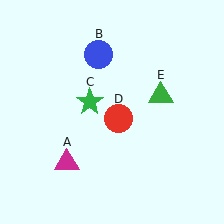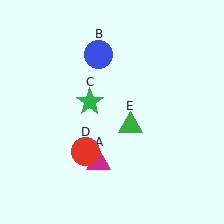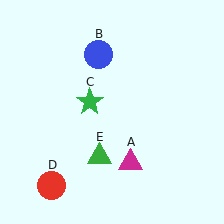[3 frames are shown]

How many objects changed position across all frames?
3 objects changed position: magenta triangle (object A), red circle (object D), green triangle (object E).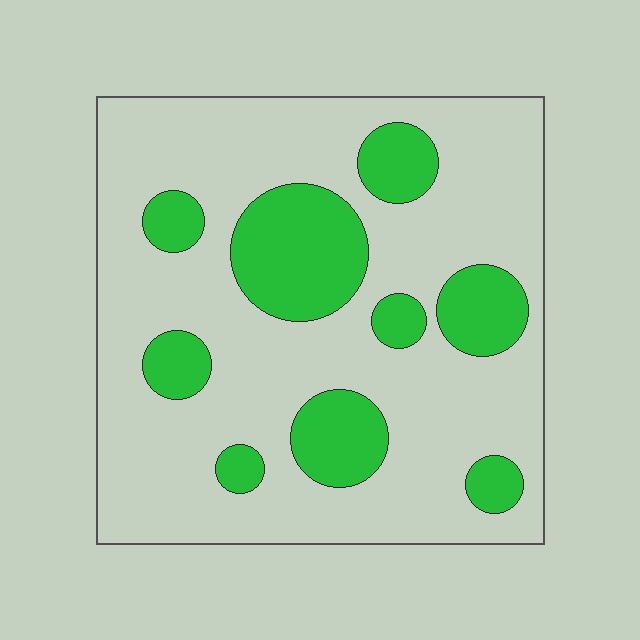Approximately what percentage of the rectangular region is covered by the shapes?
Approximately 25%.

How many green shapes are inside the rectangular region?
9.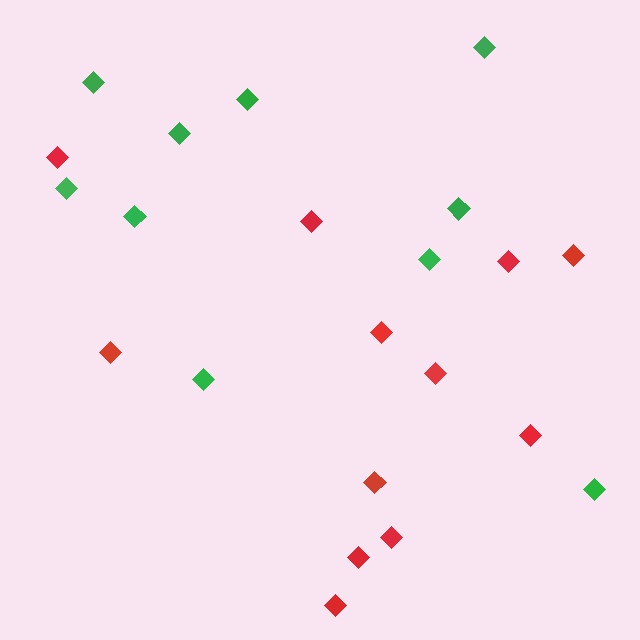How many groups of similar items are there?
There are 2 groups: one group of green diamonds (10) and one group of red diamonds (12).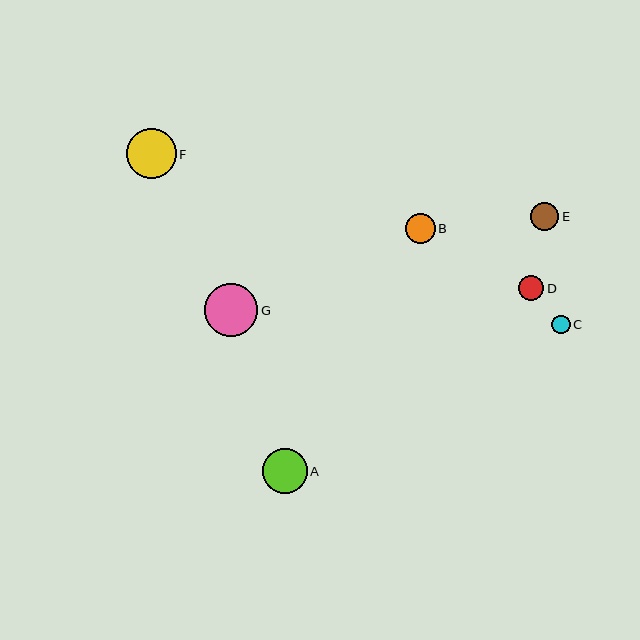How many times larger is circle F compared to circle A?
Circle F is approximately 1.1 times the size of circle A.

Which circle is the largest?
Circle G is the largest with a size of approximately 53 pixels.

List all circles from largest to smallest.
From largest to smallest: G, F, A, B, E, D, C.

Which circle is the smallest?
Circle C is the smallest with a size of approximately 19 pixels.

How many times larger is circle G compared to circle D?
Circle G is approximately 2.1 times the size of circle D.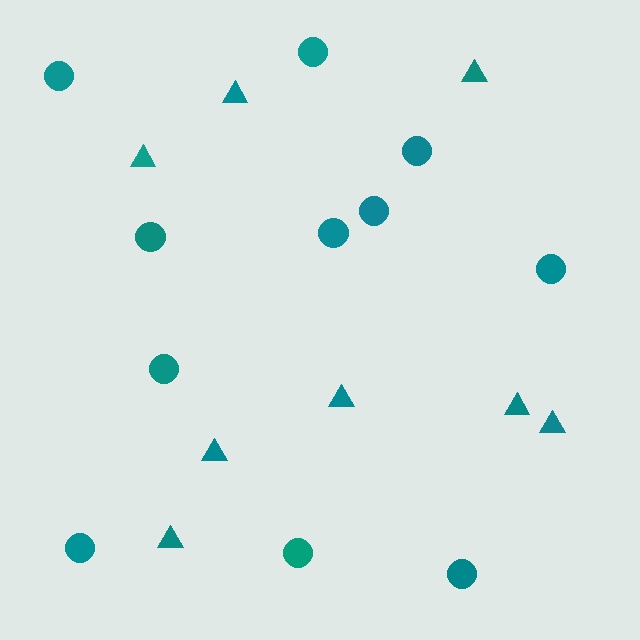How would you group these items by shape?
There are 2 groups: one group of circles (11) and one group of triangles (8).